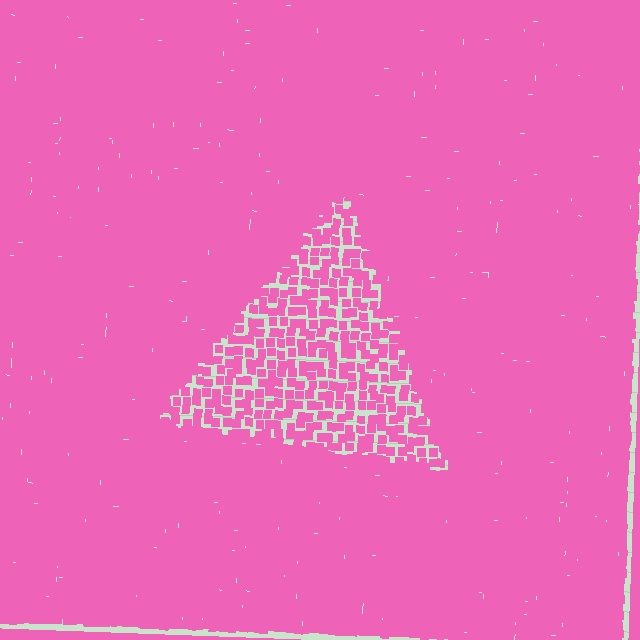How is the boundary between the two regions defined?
The boundary is defined by a change in element density (approximately 2.4x ratio). All elements are the same color, size, and shape.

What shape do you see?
I see a triangle.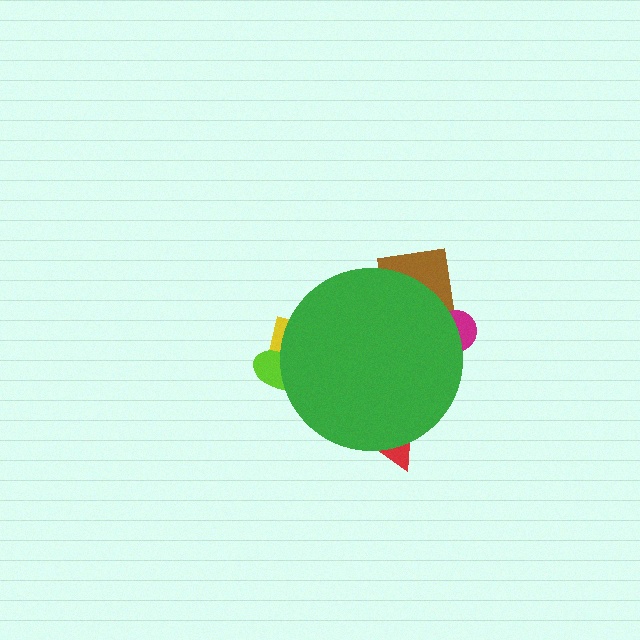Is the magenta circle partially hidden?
Yes, the magenta circle is partially hidden behind the green circle.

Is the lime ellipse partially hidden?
Yes, the lime ellipse is partially hidden behind the green circle.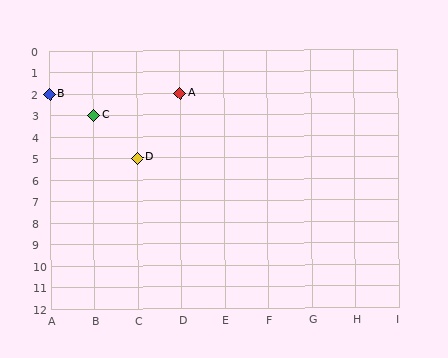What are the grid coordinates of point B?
Point B is at grid coordinates (A, 2).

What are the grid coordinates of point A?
Point A is at grid coordinates (D, 2).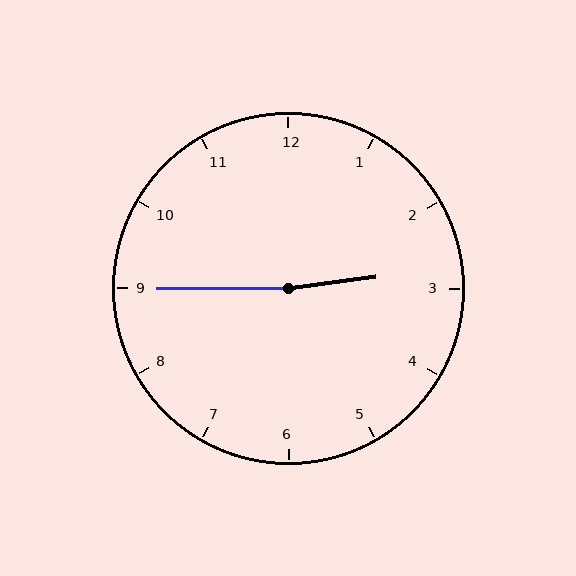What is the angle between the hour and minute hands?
Approximately 172 degrees.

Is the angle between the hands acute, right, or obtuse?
It is obtuse.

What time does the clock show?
2:45.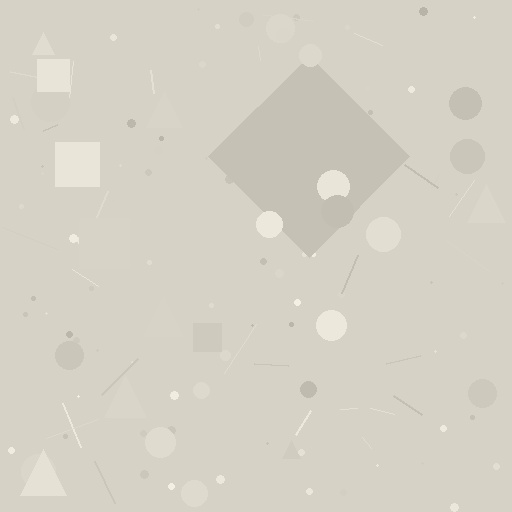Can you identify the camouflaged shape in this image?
The camouflaged shape is a diamond.